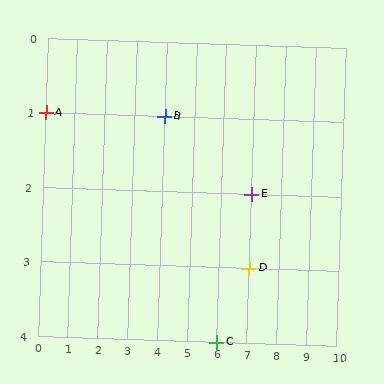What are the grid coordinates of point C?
Point C is at grid coordinates (6, 4).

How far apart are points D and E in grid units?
Points D and E are 1 row apart.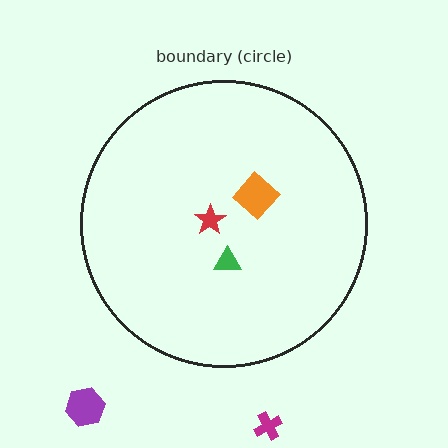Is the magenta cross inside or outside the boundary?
Outside.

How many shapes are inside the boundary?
3 inside, 2 outside.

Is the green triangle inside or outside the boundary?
Inside.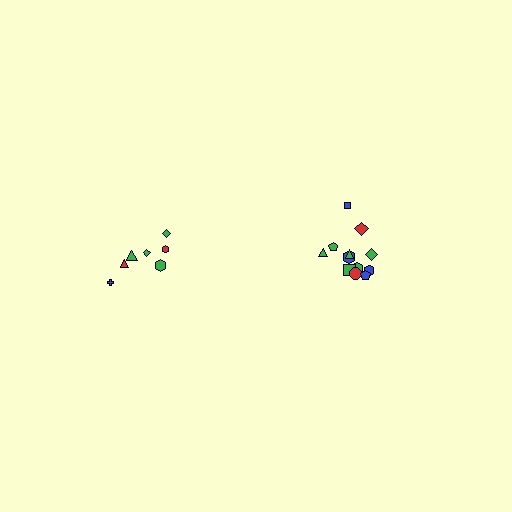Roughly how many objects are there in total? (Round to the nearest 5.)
Roughly 20 objects in total.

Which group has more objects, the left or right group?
The right group.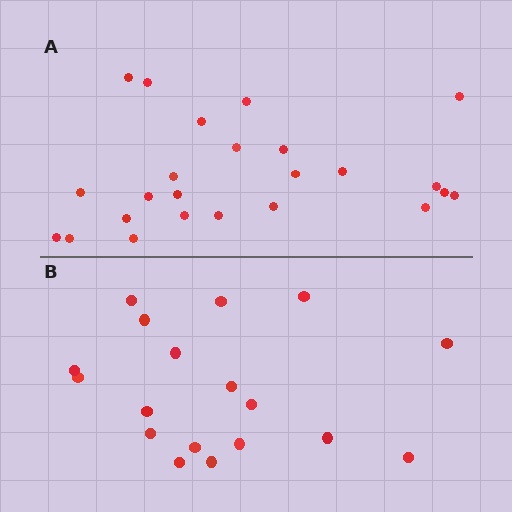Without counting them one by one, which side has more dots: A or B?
Region A (the top region) has more dots.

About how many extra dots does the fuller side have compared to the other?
Region A has about 6 more dots than region B.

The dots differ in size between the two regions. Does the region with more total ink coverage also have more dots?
No. Region B has more total ink coverage because its dots are larger, but region A actually contains more individual dots. Total area can be misleading — the number of items is what matters here.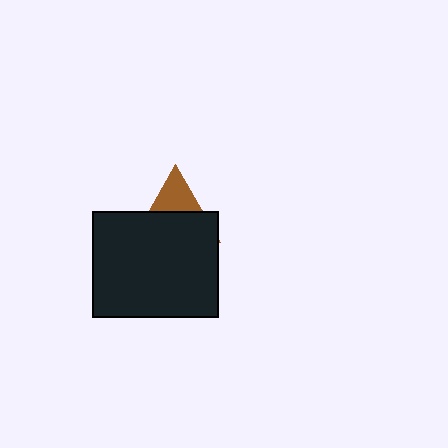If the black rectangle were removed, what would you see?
You would see the complete brown triangle.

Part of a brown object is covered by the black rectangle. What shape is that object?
It is a triangle.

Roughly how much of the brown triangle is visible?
A small part of it is visible (roughly 36%).